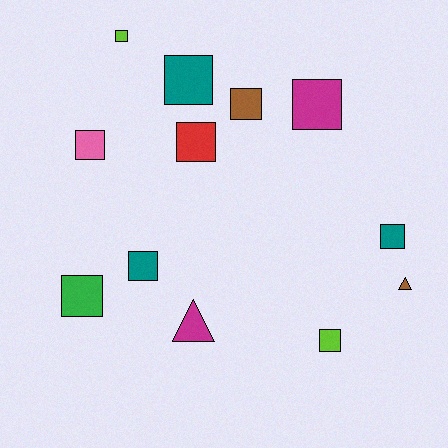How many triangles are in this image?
There are 2 triangles.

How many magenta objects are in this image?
There are 2 magenta objects.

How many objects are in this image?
There are 12 objects.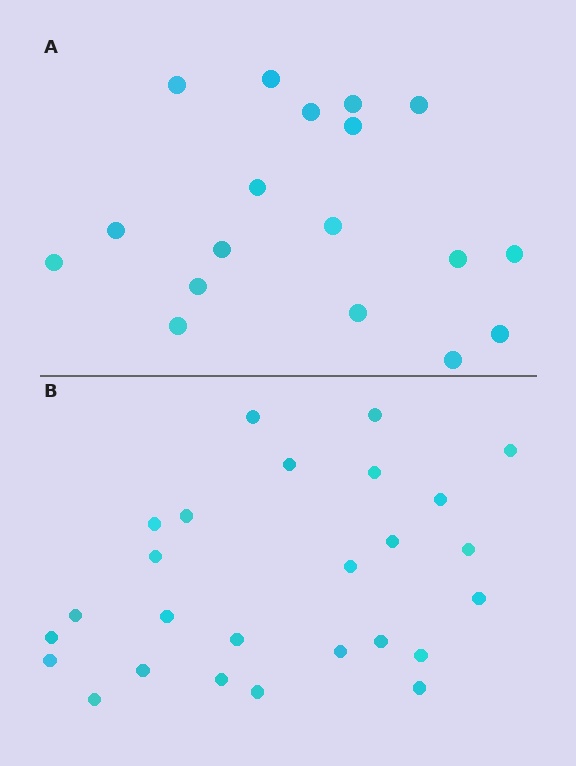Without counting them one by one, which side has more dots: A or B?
Region B (the bottom region) has more dots.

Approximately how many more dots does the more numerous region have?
Region B has roughly 8 or so more dots than region A.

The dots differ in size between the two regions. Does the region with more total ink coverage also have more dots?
No. Region A has more total ink coverage because its dots are larger, but region B actually contains more individual dots. Total area can be misleading — the number of items is what matters here.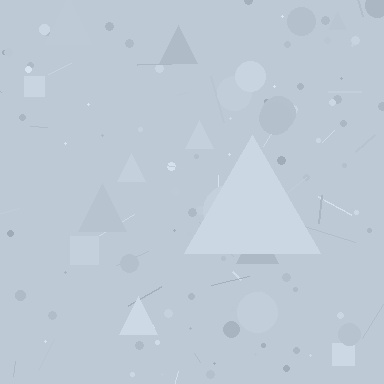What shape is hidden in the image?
A triangle is hidden in the image.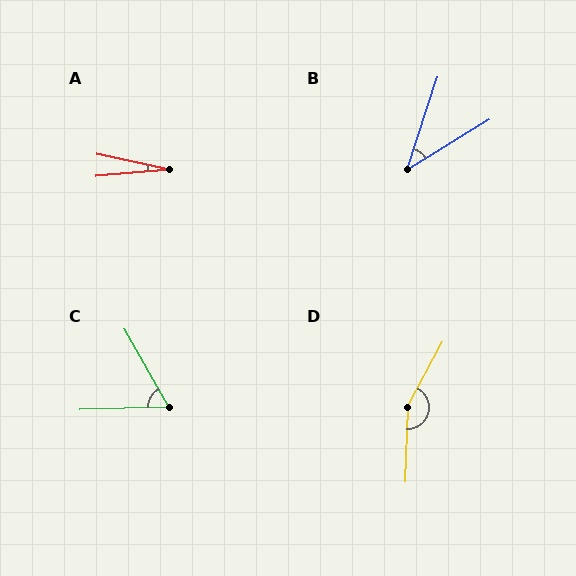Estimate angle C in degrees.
Approximately 62 degrees.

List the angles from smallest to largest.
A (17°), B (40°), C (62°), D (154°).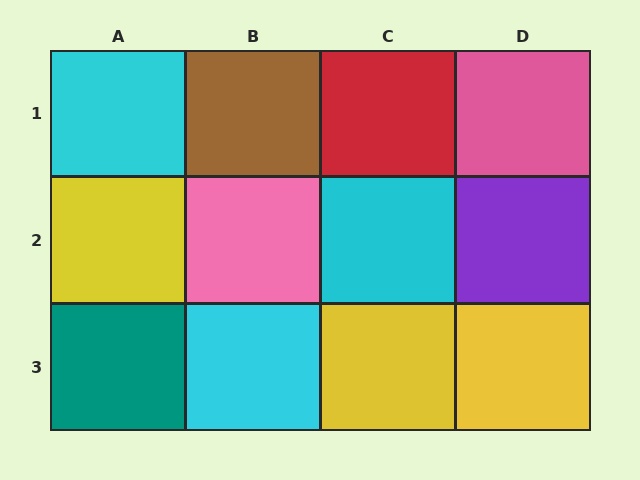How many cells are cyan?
3 cells are cyan.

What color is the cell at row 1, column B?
Brown.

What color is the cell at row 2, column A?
Yellow.